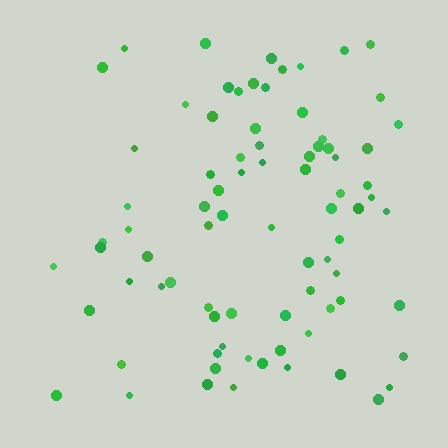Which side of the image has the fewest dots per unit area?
The left.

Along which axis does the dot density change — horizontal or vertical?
Horizontal.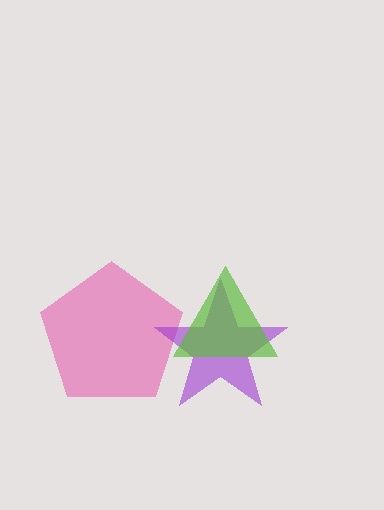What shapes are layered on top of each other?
The layered shapes are: a pink pentagon, a purple star, a lime triangle.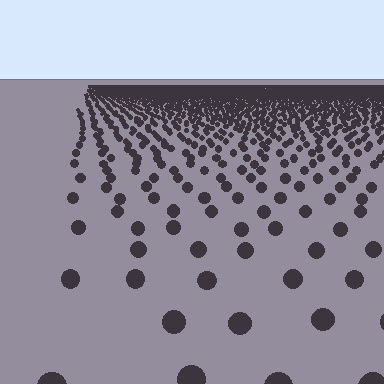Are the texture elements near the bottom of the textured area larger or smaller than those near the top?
Larger. Near the bottom, elements are closer to the viewer and appear at a bigger on-screen size.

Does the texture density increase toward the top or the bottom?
Density increases toward the top.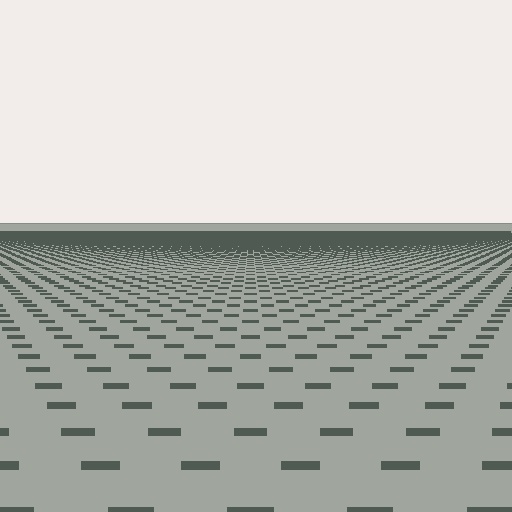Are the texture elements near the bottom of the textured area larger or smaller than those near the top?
Larger. Near the bottom, elements are closer to the viewer and appear at a bigger on-screen size.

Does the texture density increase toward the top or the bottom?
Density increases toward the top.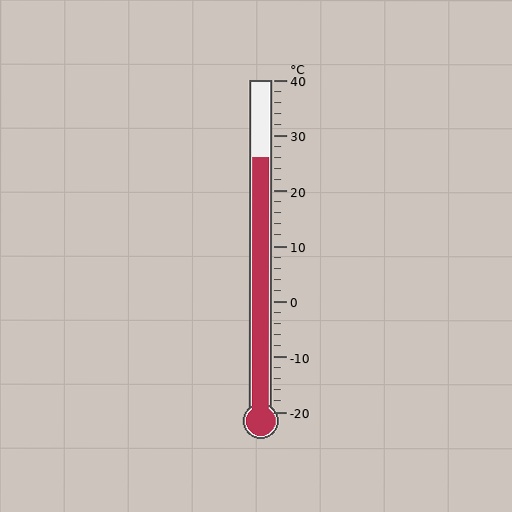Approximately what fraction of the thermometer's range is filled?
The thermometer is filled to approximately 75% of its range.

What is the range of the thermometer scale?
The thermometer scale ranges from -20°C to 40°C.